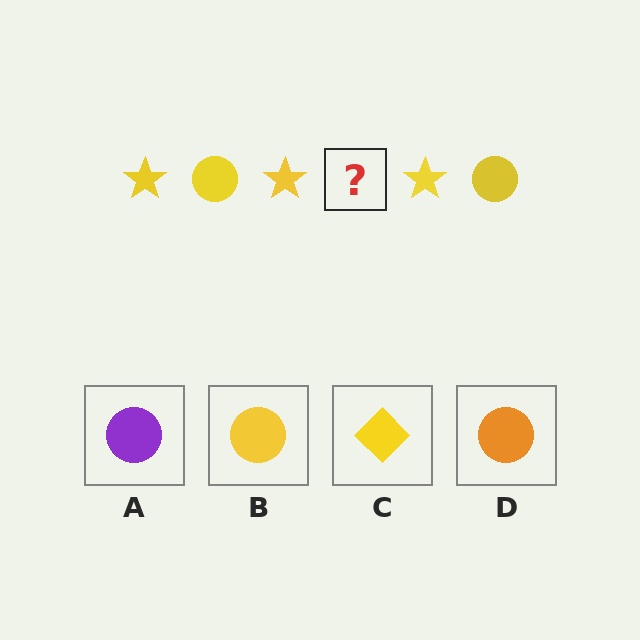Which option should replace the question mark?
Option B.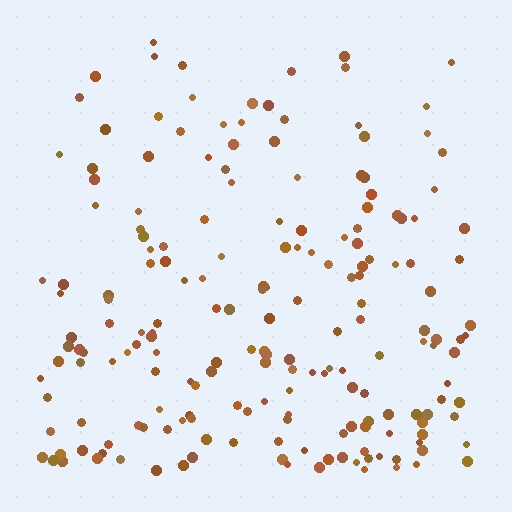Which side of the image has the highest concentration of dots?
The bottom.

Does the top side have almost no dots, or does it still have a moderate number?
Still a moderate number, just noticeably fewer than the bottom.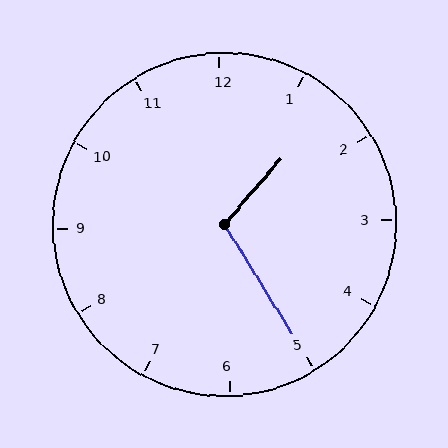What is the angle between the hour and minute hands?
Approximately 108 degrees.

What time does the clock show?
1:25.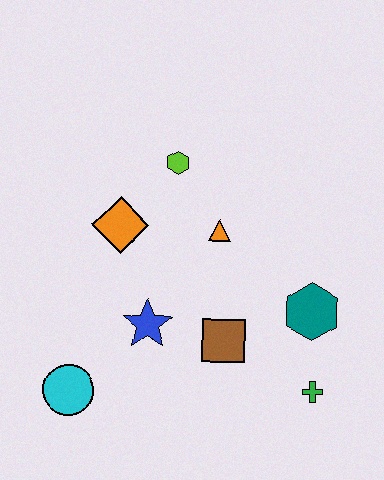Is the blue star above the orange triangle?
No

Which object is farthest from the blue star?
The green cross is farthest from the blue star.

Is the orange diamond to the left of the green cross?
Yes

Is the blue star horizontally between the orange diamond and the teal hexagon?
Yes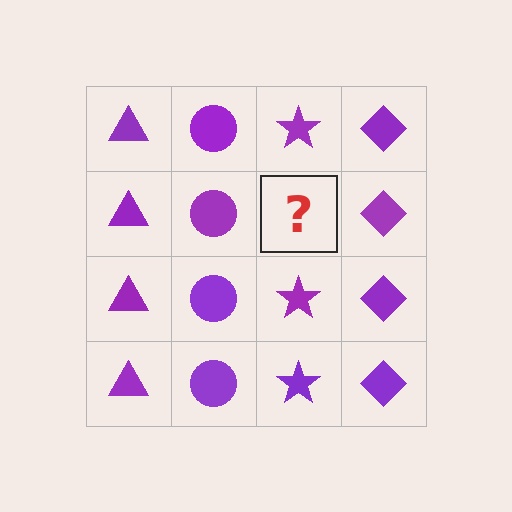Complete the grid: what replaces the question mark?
The question mark should be replaced with a purple star.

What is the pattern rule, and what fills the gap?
The rule is that each column has a consistent shape. The gap should be filled with a purple star.